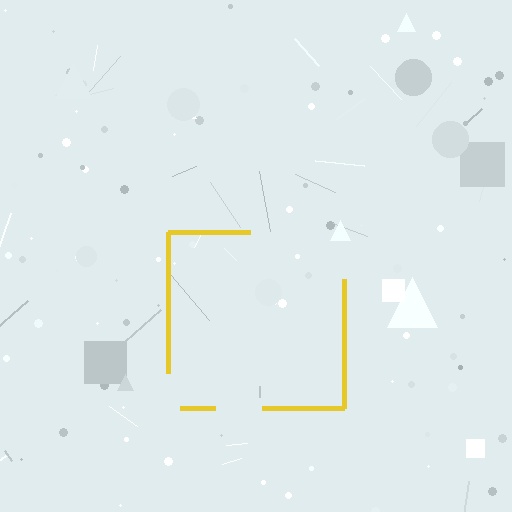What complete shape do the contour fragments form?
The contour fragments form a square.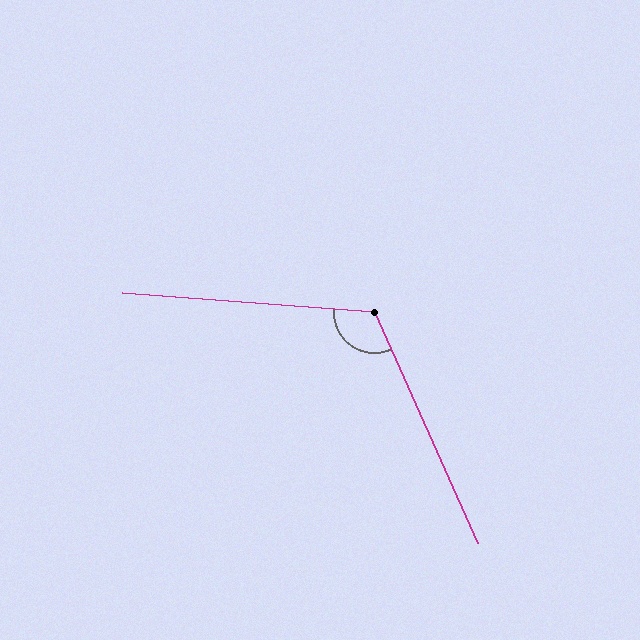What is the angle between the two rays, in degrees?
Approximately 118 degrees.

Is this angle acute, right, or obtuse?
It is obtuse.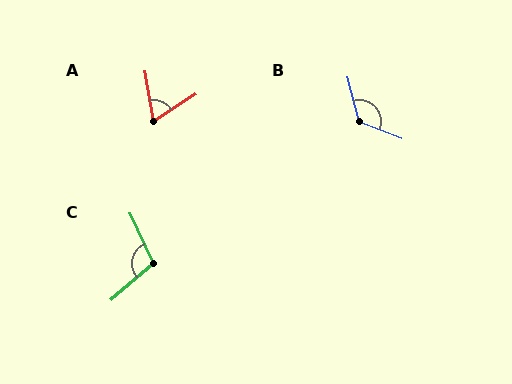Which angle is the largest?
B, at approximately 126 degrees.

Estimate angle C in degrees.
Approximately 107 degrees.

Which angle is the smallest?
A, at approximately 66 degrees.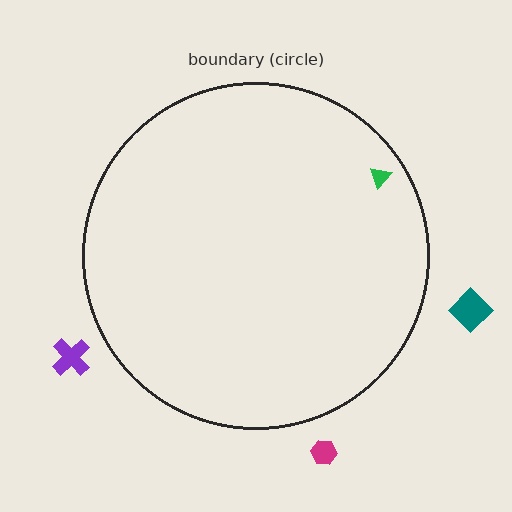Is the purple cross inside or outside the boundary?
Outside.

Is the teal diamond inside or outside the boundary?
Outside.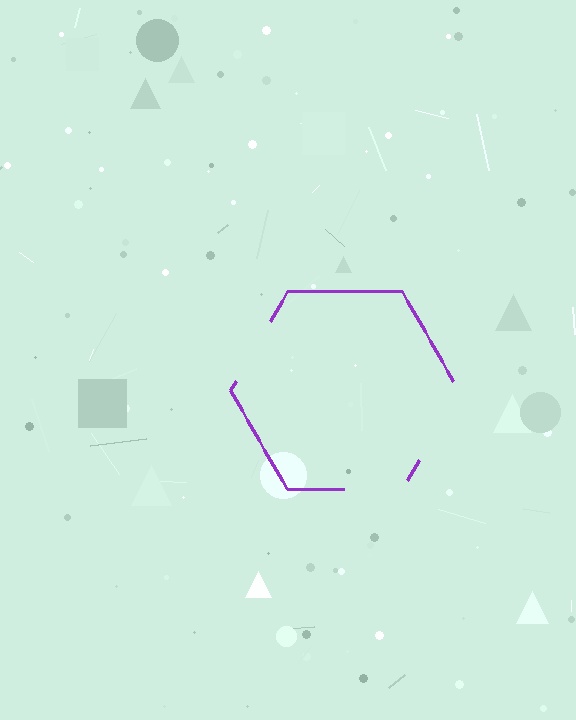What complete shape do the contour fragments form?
The contour fragments form a hexagon.